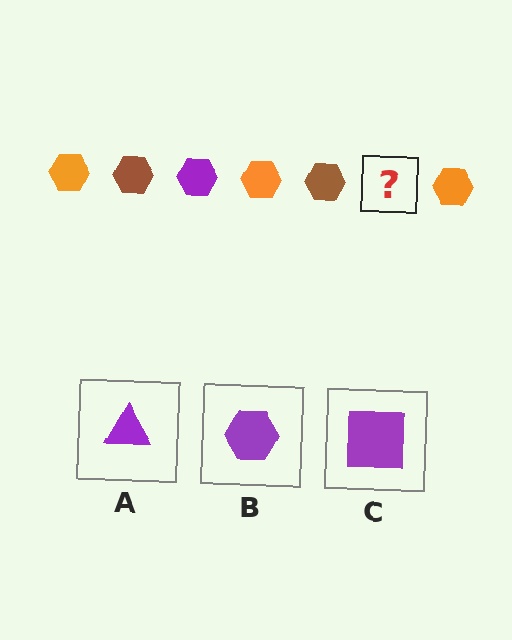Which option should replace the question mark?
Option B.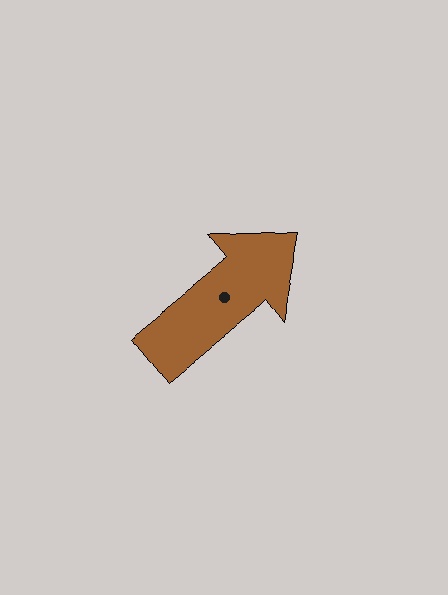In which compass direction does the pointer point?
Northeast.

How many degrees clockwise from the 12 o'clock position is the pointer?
Approximately 51 degrees.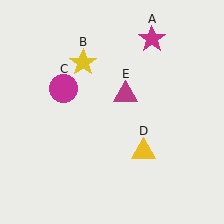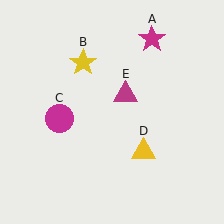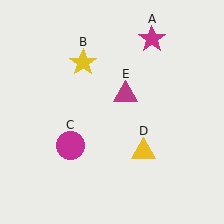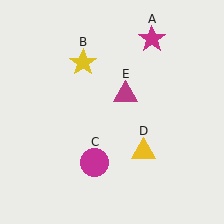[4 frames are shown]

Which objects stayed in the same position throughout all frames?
Magenta star (object A) and yellow star (object B) and yellow triangle (object D) and magenta triangle (object E) remained stationary.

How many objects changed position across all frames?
1 object changed position: magenta circle (object C).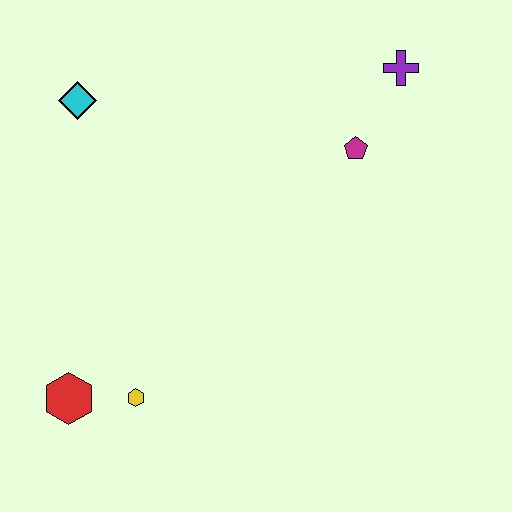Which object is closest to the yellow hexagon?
The red hexagon is closest to the yellow hexagon.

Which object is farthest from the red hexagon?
The purple cross is farthest from the red hexagon.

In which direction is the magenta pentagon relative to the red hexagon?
The magenta pentagon is to the right of the red hexagon.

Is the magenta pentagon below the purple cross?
Yes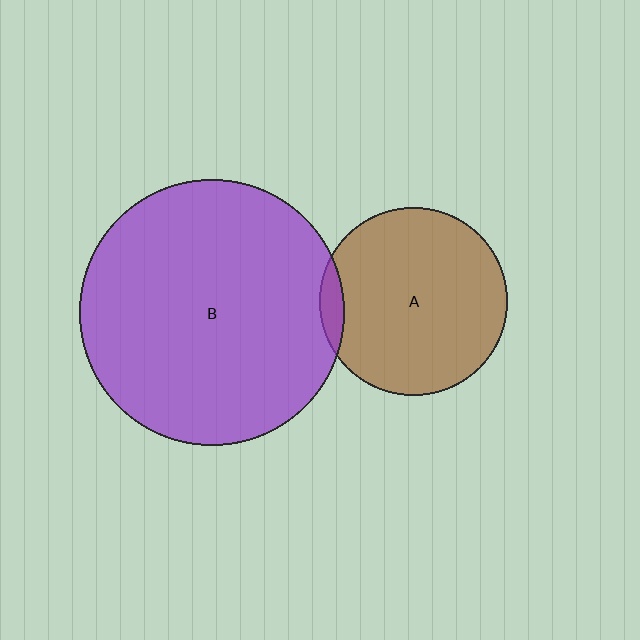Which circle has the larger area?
Circle B (purple).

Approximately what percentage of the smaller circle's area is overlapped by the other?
Approximately 5%.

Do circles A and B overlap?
Yes.